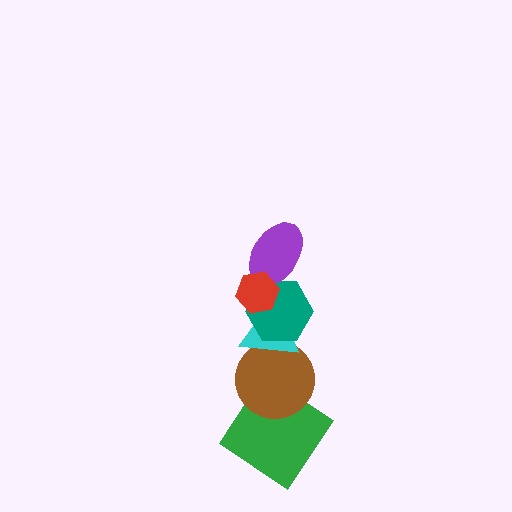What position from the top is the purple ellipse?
The purple ellipse is 2nd from the top.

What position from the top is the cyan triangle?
The cyan triangle is 4th from the top.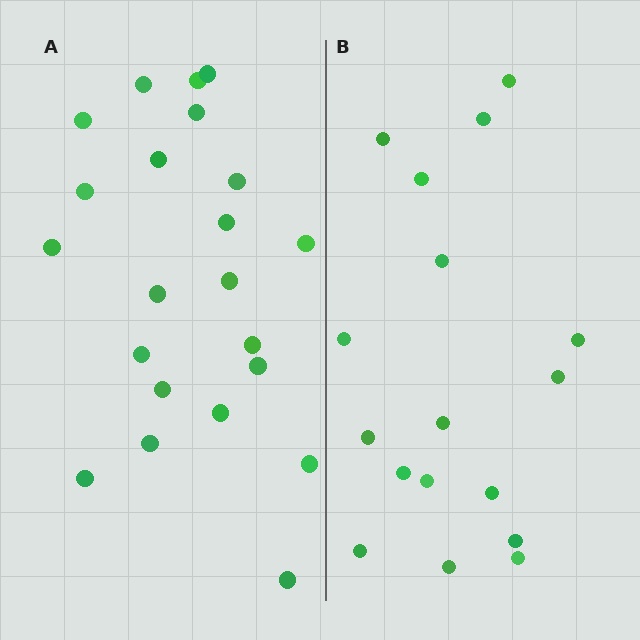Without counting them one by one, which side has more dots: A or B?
Region A (the left region) has more dots.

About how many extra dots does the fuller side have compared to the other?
Region A has about 5 more dots than region B.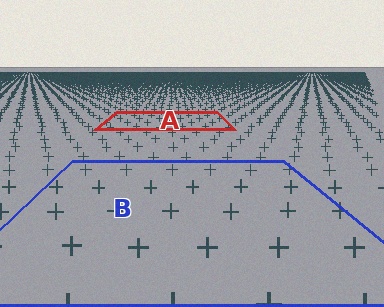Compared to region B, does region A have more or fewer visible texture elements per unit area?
Region A has more texture elements per unit area — they are packed more densely because it is farther away.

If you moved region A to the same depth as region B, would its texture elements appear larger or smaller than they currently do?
They would appear larger. At a closer depth, the same texture elements are projected at a bigger on-screen size.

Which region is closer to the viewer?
Region B is closer. The texture elements there are larger and more spread out.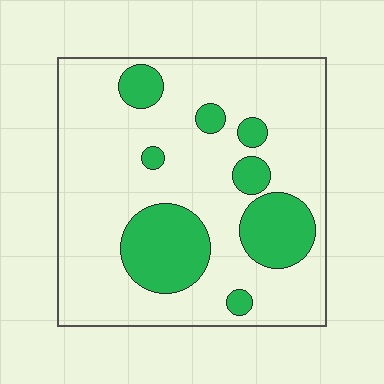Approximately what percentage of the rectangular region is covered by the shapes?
Approximately 25%.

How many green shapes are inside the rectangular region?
8.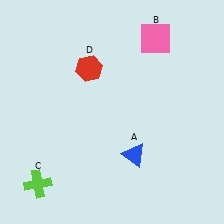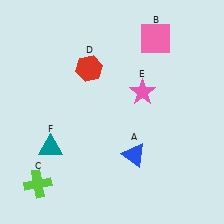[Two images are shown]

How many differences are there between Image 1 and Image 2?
There are 2 differences between the two images.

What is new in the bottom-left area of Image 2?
A teal triangle (F) was added in the bottom-left area of Image 2.